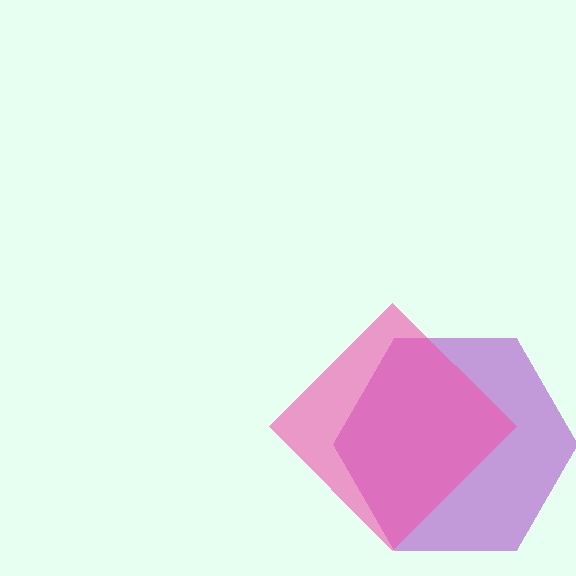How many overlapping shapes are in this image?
There are 2 overlapping shapes in the image.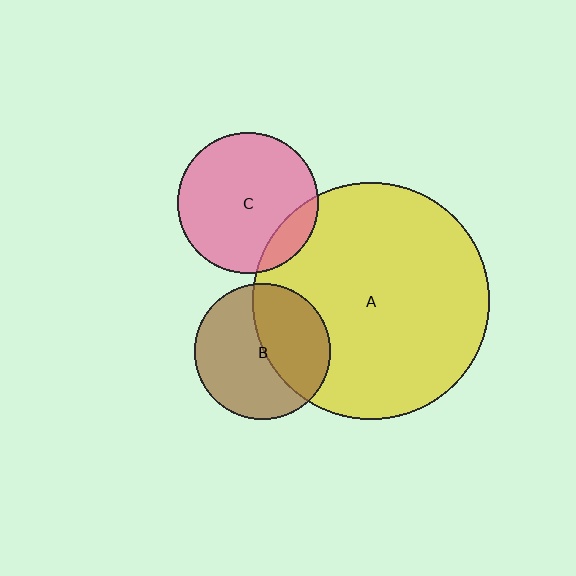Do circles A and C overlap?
Yes.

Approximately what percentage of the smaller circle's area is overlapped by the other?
Approximately 15%.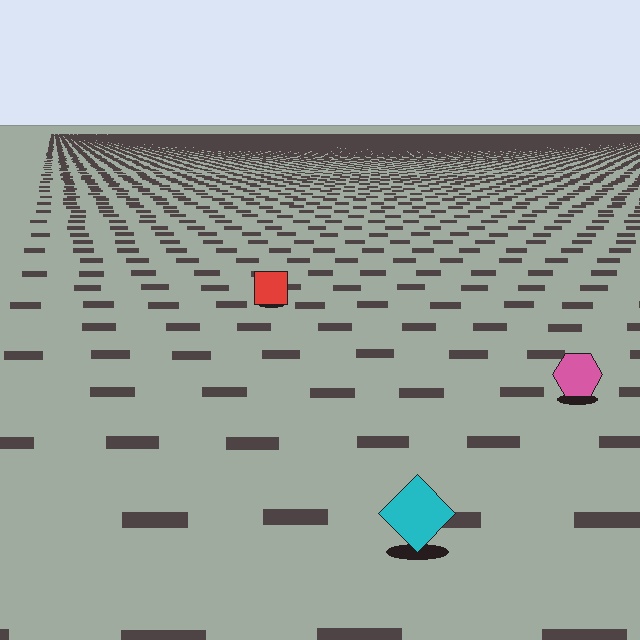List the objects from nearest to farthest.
From nearest to farthest: the cyan diamond, the pink hexagon, the red square.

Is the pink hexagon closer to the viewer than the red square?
Yes. The pink hexagon is closer — you can tell from the texture gradient: the ground texture is coarser near it.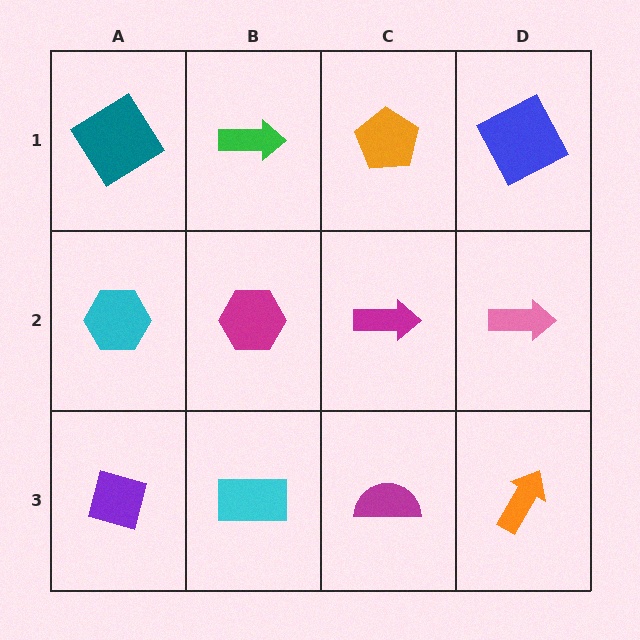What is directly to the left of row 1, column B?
A teal diamond.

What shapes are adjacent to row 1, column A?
A cyan hexagon (row 2, column A), a green arrow (row 1, column B).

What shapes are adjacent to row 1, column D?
A pink arrow (row 2, column D), an orange pentagon (row 1, column C).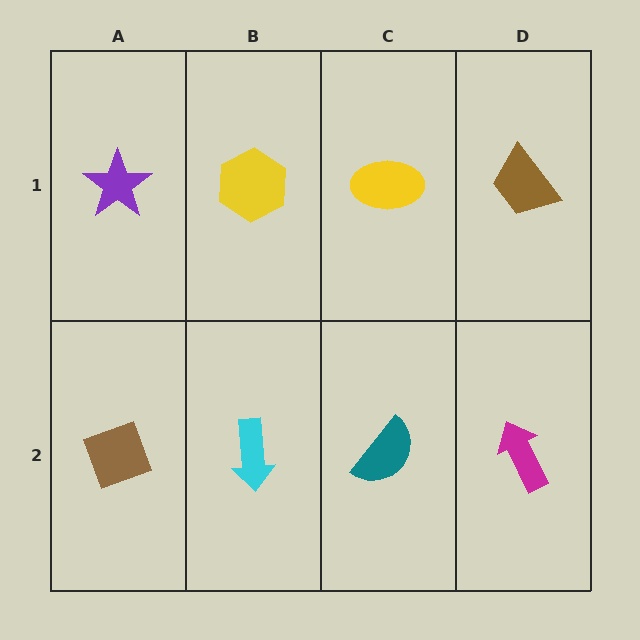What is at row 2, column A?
A brown diamond.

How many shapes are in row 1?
4 shapes.